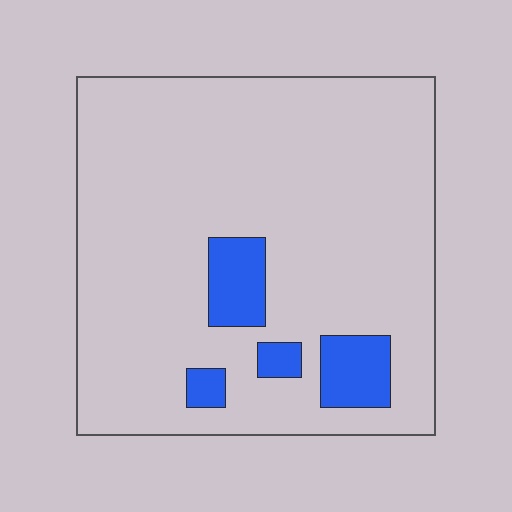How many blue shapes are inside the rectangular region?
4.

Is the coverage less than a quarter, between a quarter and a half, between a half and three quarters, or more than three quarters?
Less than a quarter.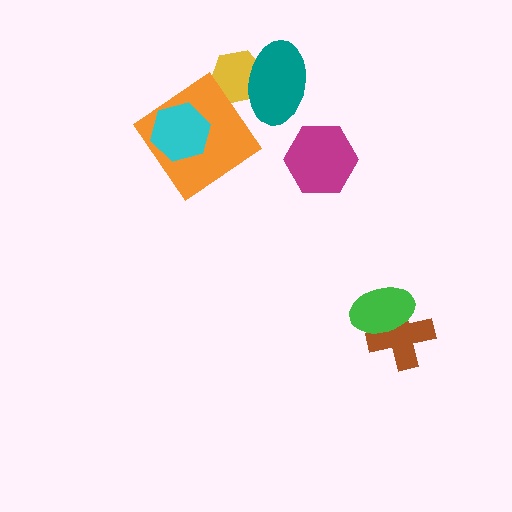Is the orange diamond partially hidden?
Yes, it is partially covered by another shape.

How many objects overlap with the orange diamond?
1 object overlaps with the orange diamond.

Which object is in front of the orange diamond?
The cyan hexagon is in front of the orange diamond.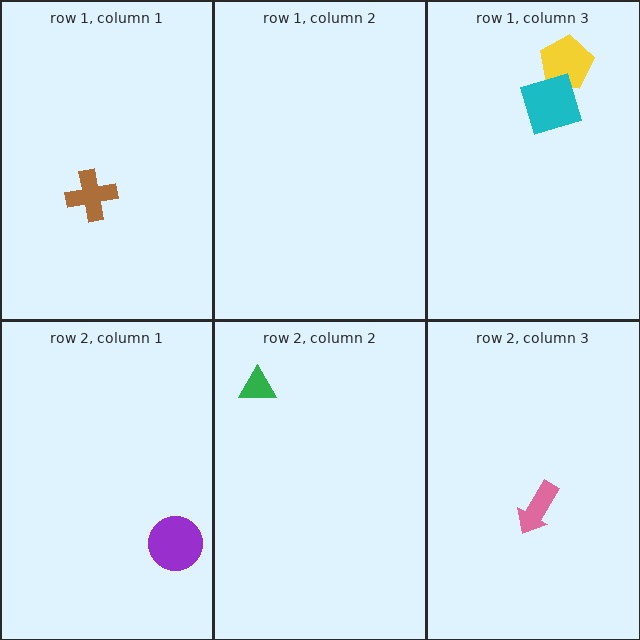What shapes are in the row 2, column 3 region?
The pink arrow.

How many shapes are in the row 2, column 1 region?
1.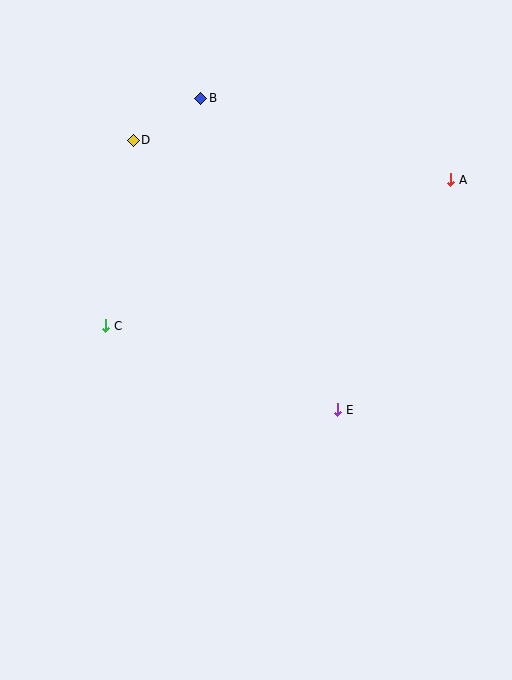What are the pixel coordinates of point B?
Point B is at (201, 98).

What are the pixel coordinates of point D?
Point D is at (133, 140).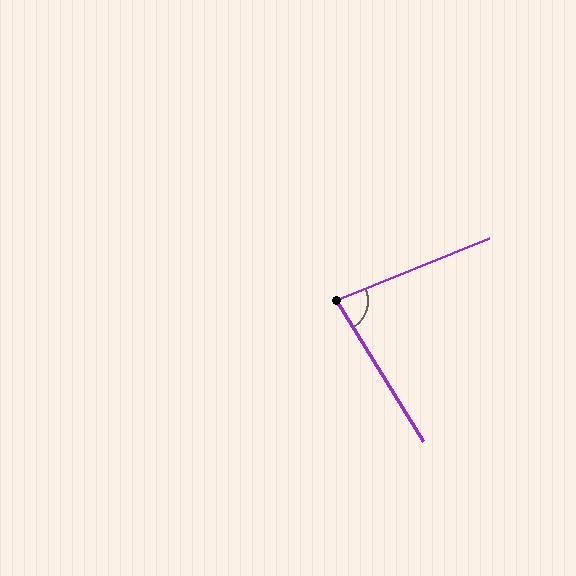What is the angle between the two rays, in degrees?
Approximately 81 degrees.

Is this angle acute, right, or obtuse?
It is acute.